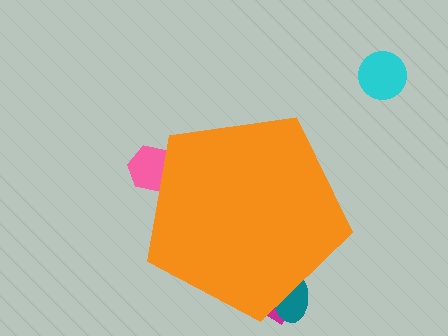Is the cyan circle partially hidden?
No, the cyan circle is fully visible.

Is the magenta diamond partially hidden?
Yes, the magenta diamond is partially hidden behind the orange pentagon.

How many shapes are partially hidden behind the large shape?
3 shapes are partially hidden.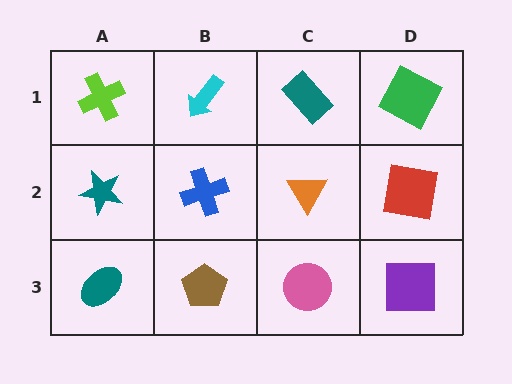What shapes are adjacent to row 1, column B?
A blue cross (row 2, column B), a lime cross (row 1, column A), a teal rectangle (row 1, column C).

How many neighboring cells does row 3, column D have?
2.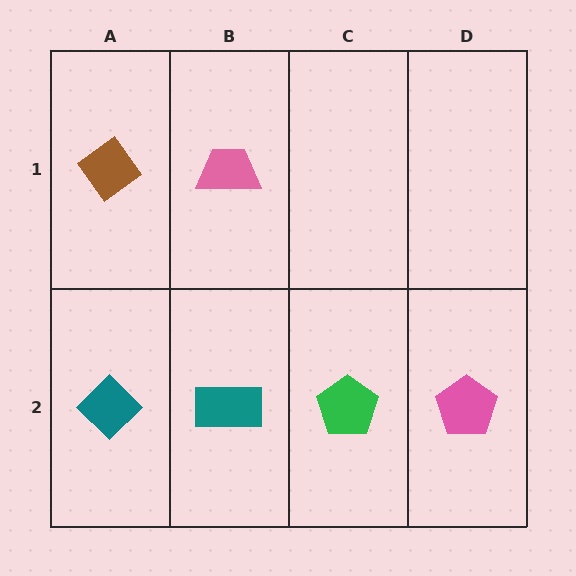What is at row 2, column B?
A teal rectangle.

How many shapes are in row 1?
2 shapes.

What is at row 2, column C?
A green pentagon.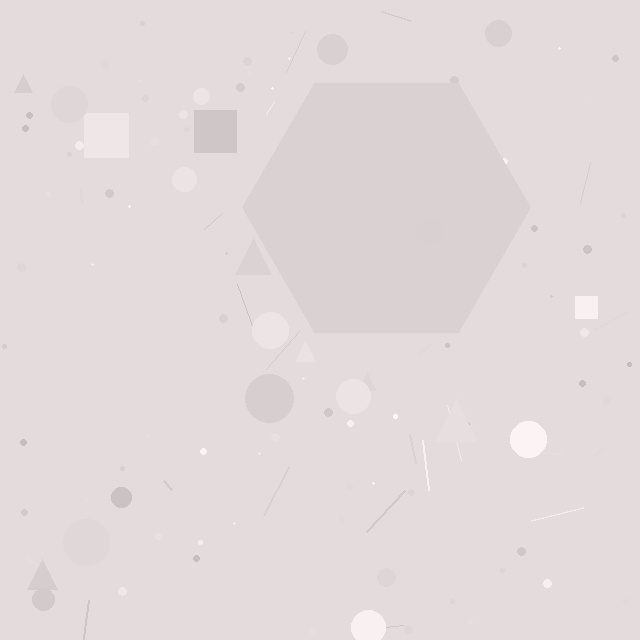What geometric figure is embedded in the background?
A hexagon is embedded in the background.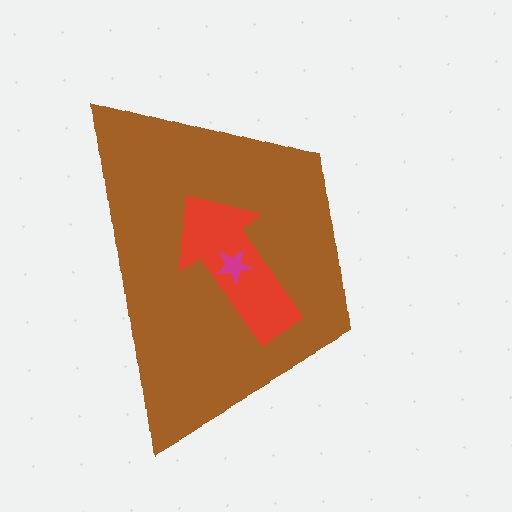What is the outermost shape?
The brown trapezoid.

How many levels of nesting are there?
3.